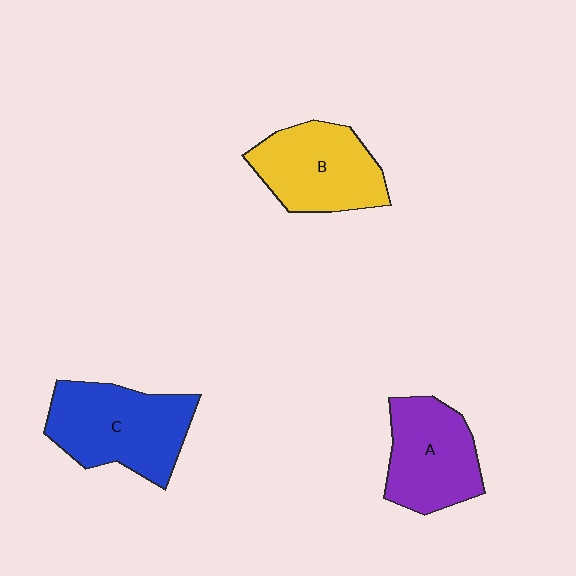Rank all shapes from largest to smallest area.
From largest to smallest: C (blue), B (yellow), A (purple).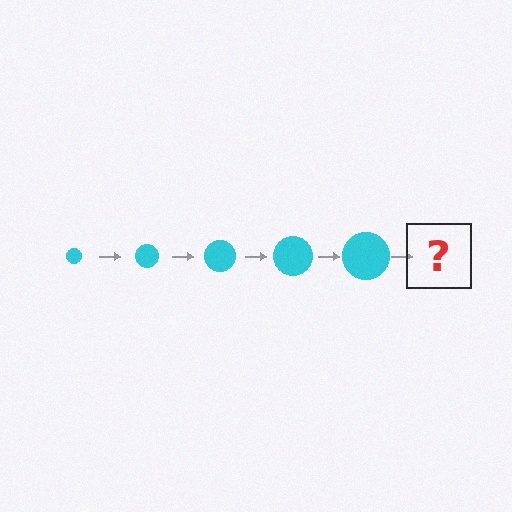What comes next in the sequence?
The next element should be a cyan circle, larger than the previous one.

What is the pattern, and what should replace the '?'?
The pattern is that the circle gets progressively larger each step. The '?' should be a cyan circle, larger than the previous one.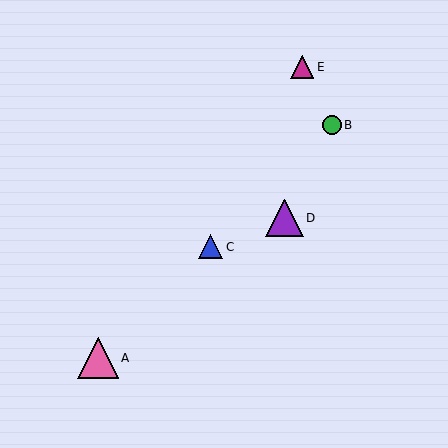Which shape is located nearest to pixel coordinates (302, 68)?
The magenta triangle (labeled E) at (302, 67) is nearest to that location.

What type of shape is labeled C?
Shape C is a blue triangle.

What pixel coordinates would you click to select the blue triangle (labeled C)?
Click at (211, 247) to select the blue triangle C.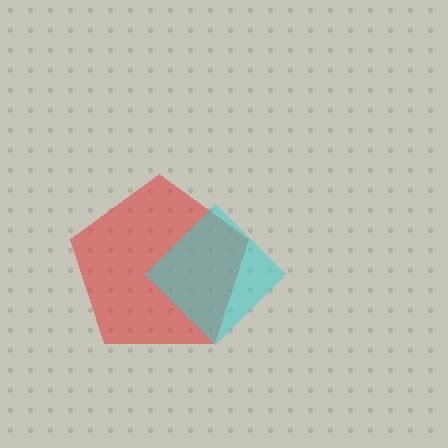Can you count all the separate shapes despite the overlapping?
Yes, there are 2 separate shapes.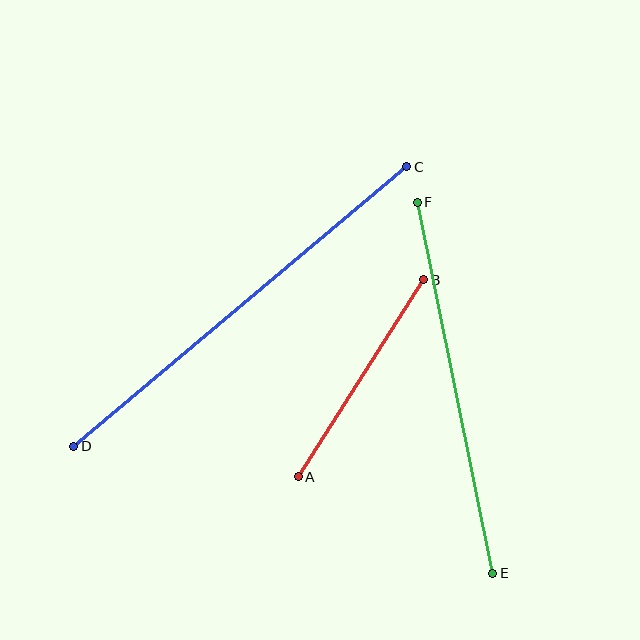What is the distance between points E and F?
The distance is approximately 379 pixels.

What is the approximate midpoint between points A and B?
The midpoint is at approximately (361, 378) pixels.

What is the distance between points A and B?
The distance is approximately 234 pixels.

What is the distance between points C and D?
The distance is approximately 435 pixels.